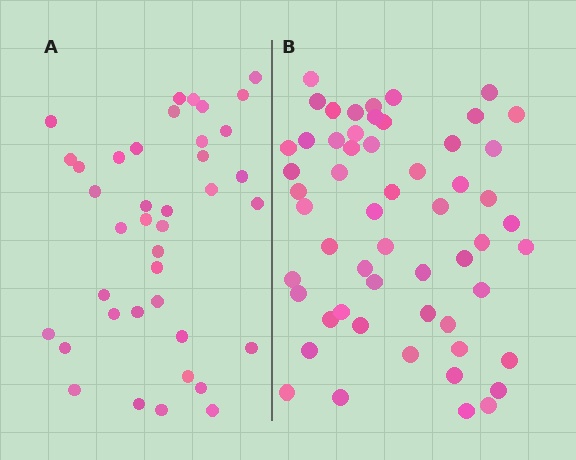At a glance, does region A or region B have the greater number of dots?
Region B (the right region) has more dots.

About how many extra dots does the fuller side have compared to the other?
Region B has approximately 15 more dots than region A.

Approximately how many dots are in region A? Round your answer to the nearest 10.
About 40 dots. (The exact count is 39, which rounds to 40.)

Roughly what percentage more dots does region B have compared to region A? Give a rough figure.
About 45% more.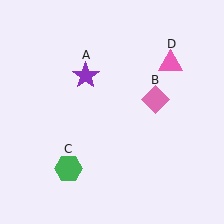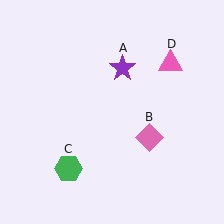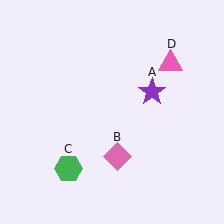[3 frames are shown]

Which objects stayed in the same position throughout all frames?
Green hexagon (object C) and pink triangle (object D) remained stationary.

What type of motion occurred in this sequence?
The purple star (object A), pink diamond (object B) rotated clockwise around the center of the scene.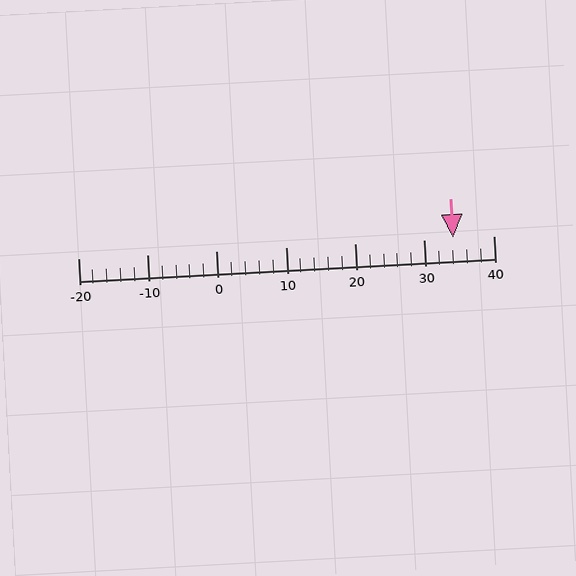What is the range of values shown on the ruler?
The ruler shows values from -20 to 40.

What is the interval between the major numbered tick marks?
The major tick marks are spaced 10 units apart.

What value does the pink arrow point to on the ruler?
The pink arrow points to approximately 34.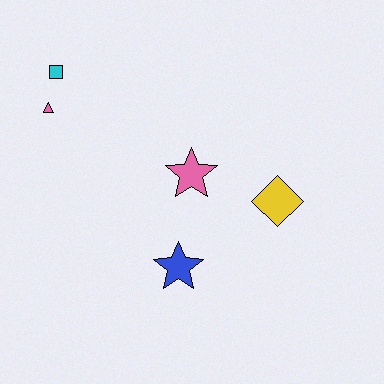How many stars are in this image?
There are 2 stars.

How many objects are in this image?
There are 5 objects.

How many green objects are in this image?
There are no green objects.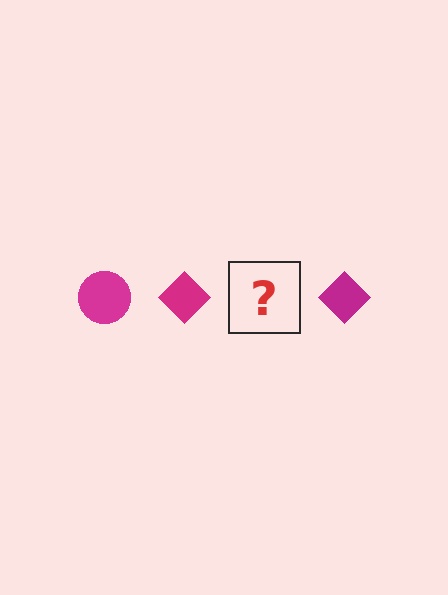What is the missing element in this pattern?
The missing element is a magenta circle.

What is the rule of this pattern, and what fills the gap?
The rule is that the pattern cycles through circle, diamond shapes in magenta. The gap should be filled with a magenta circle.